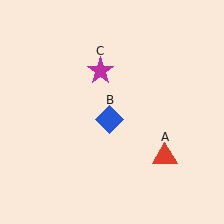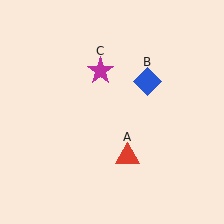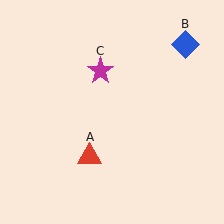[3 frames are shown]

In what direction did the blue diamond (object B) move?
The blue diamond (object B) moved up and to the right.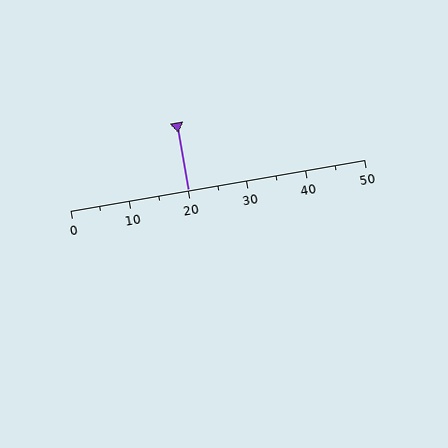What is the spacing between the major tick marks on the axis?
The major ticks are spaced 10 apart.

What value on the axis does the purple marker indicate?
The marker indicates approximately 20.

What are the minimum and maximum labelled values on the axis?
The axis runs from 0 to 50.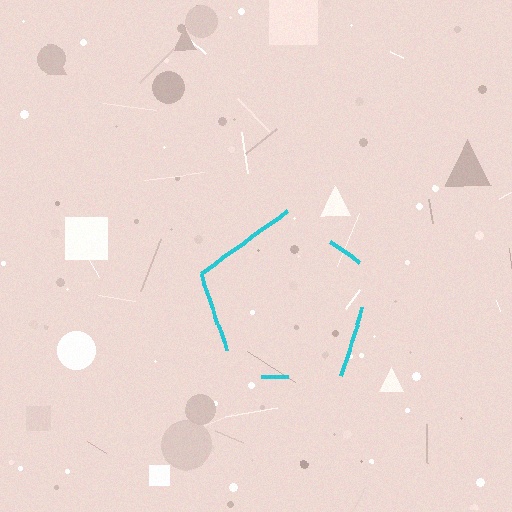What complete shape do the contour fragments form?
The contour fragments form a pentagon.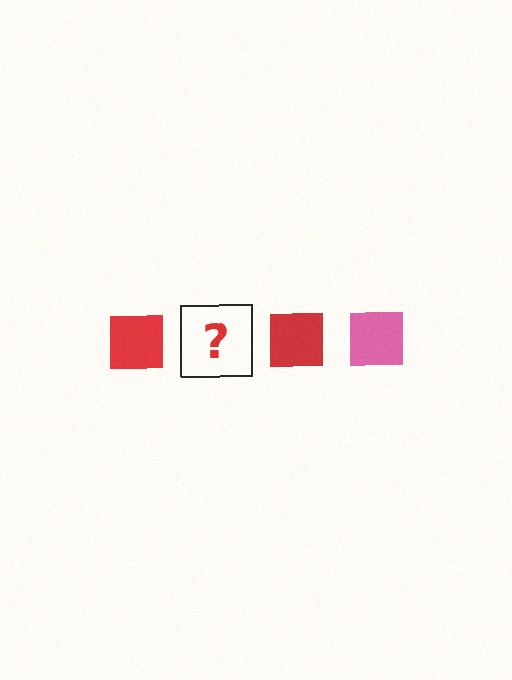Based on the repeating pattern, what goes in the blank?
The blank should be a pink square.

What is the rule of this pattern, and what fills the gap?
The rule is that the pattern cycles through red, pink squares. The gap should be filled with a pink square.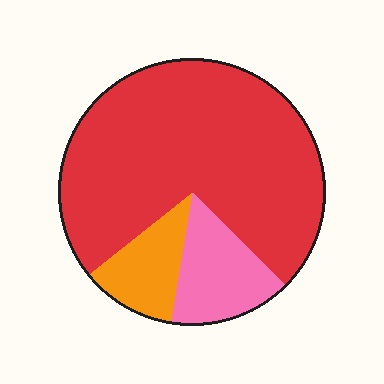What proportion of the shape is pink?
Pink takes up about one sixth (1/6) of the shape.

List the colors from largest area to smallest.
From largest to smallest: red, pink, orange.